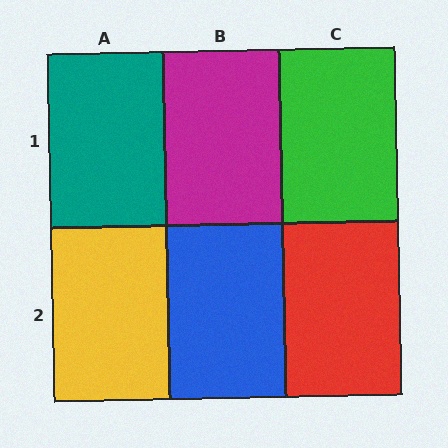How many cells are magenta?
1 cell is magenta.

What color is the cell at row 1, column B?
Magenta.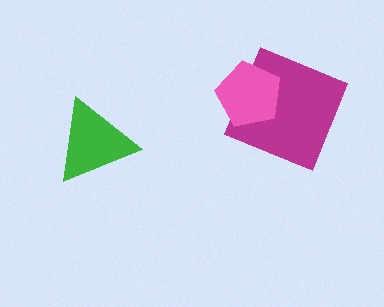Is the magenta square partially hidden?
Yes, it is partially covered by another shape.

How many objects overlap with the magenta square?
1 object overlaps with the magenta square.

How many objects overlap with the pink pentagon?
1 object overlaps with the pink pentagon.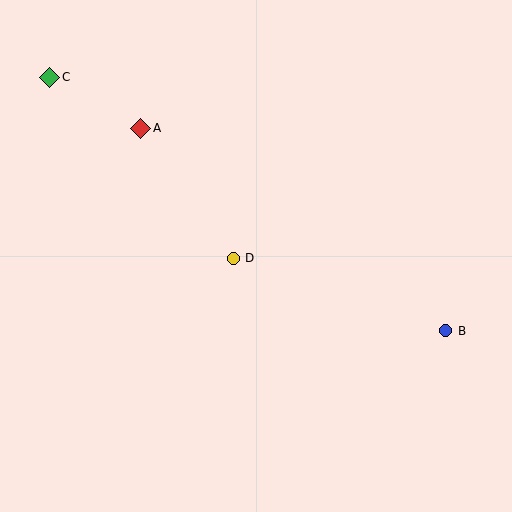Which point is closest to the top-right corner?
Point B is closest to the top-right corner.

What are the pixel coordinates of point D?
Point D is at (233, 258).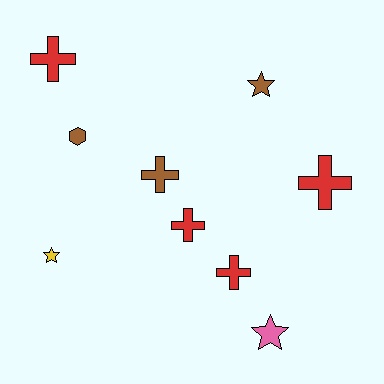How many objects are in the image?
There are 9 objects.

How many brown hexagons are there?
There is 1 brown hexagon.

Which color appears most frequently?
Red, with 4 objects.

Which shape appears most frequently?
Cross, with 5 objects.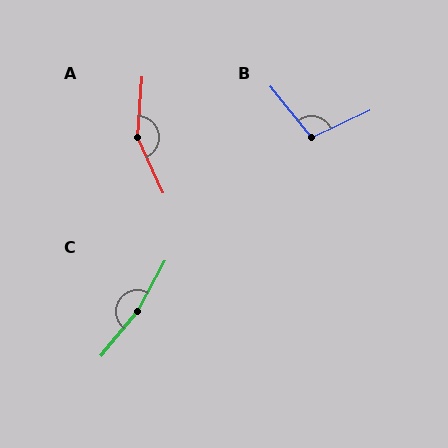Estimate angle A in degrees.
Approximately 151 degrees.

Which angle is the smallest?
B, at approximately 103 degrees.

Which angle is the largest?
C, at approximately 169 degrees.